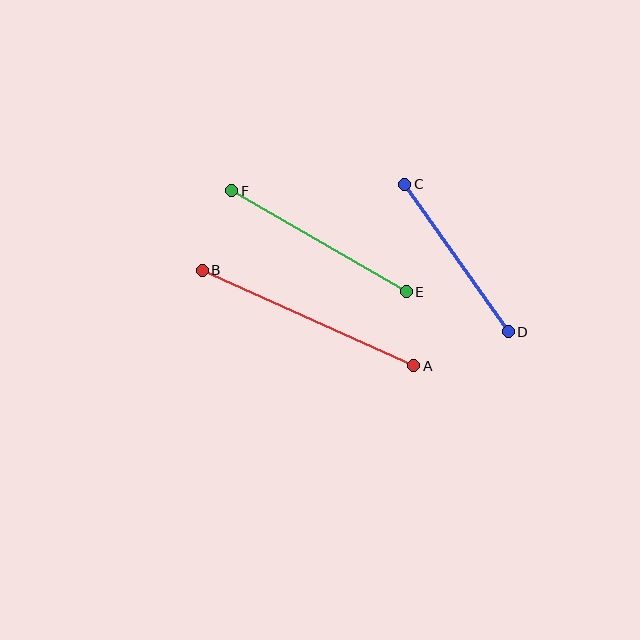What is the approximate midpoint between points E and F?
The midpoint is at approximately (319, 241) pixels.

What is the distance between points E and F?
The distance is approximately 201 pixels.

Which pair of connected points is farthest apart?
Points A and B are farthest apart.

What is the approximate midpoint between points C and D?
The midpoint is at approximately (457, 258) pixels.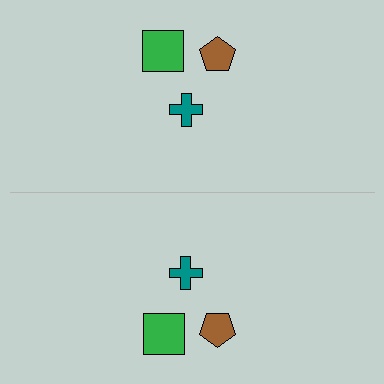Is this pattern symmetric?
Yes, this pattern has bilateral (reflection) symmetry.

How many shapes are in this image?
There are 6 shapes in this image.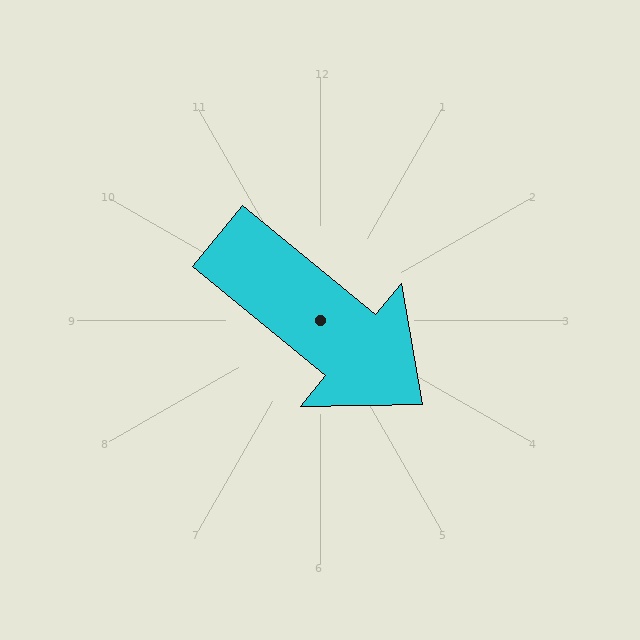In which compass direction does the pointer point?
Southeast.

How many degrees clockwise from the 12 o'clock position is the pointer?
Approximately 129 degrees.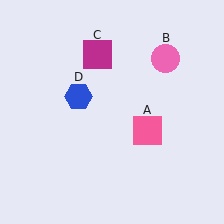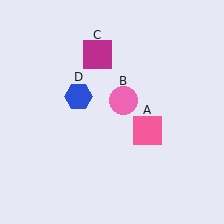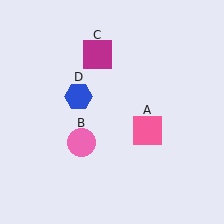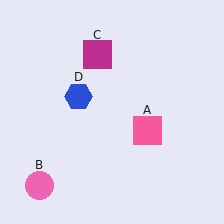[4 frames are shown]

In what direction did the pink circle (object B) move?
The pink circle (object B) moved down and to the left.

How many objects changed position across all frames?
1 object changed position: pink circle (object B).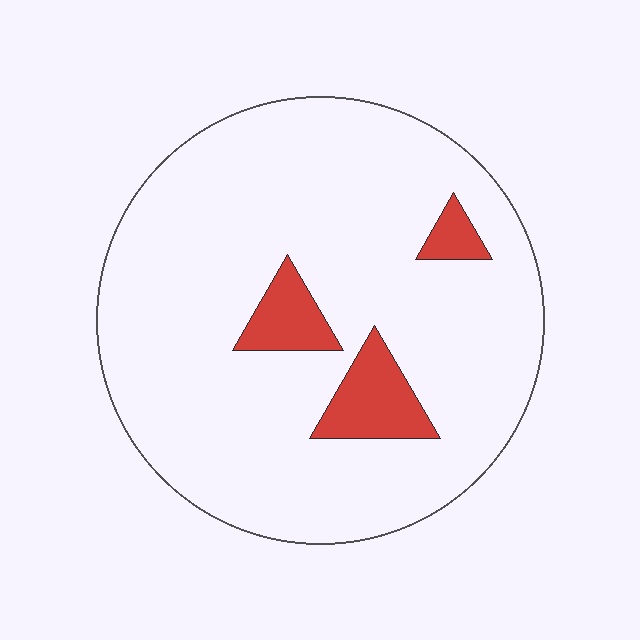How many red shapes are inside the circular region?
3.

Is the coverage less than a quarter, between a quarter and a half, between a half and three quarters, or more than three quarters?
Less than a quarter.